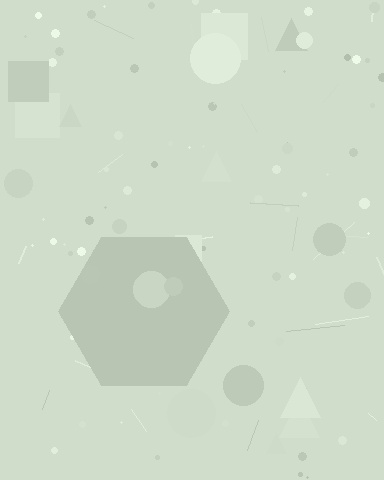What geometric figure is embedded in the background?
A hexagon is embedded in the background.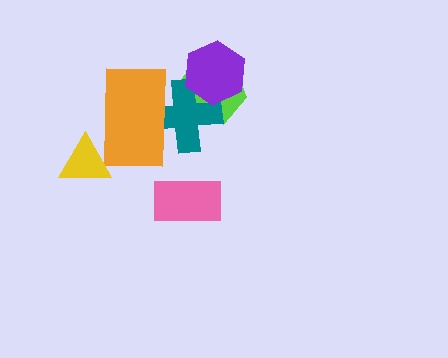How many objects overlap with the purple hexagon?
2 objects overlap with the purple hexagon.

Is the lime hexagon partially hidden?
Yes, it is partially covered by another shape.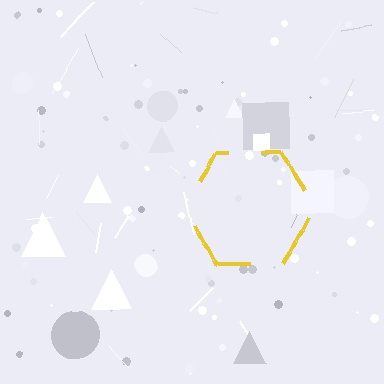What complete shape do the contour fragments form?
The contour fragments form a hexagon.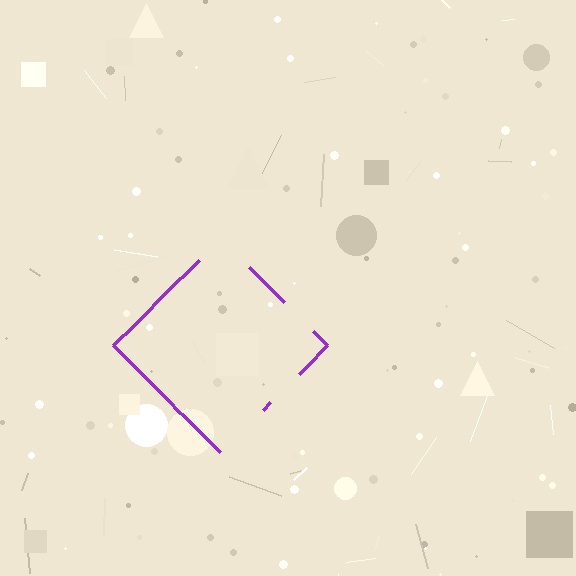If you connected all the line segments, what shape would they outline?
They would outline a diamond.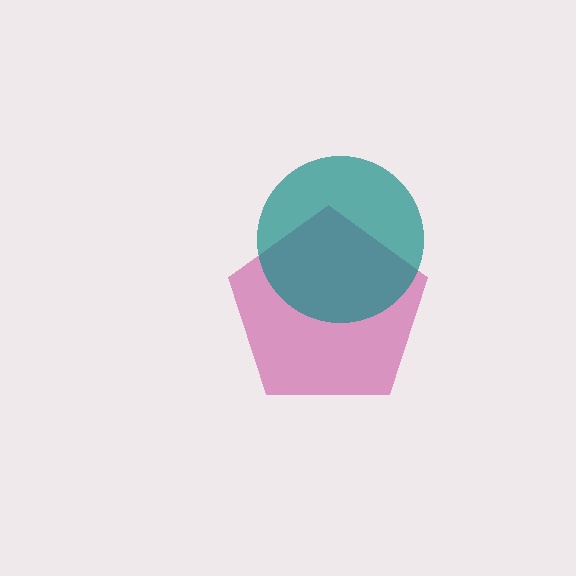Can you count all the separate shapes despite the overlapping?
Yes, there are 2 separate shapes.